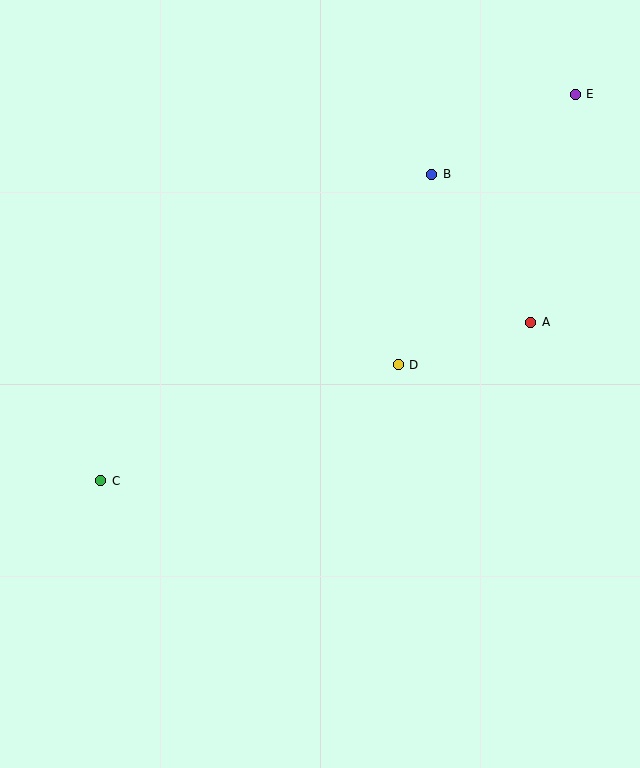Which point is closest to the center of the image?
Point D at (398, 365) is closest to the center.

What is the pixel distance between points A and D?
The distance between A and D is 139 pixels.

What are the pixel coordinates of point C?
Point C is at (101, 481).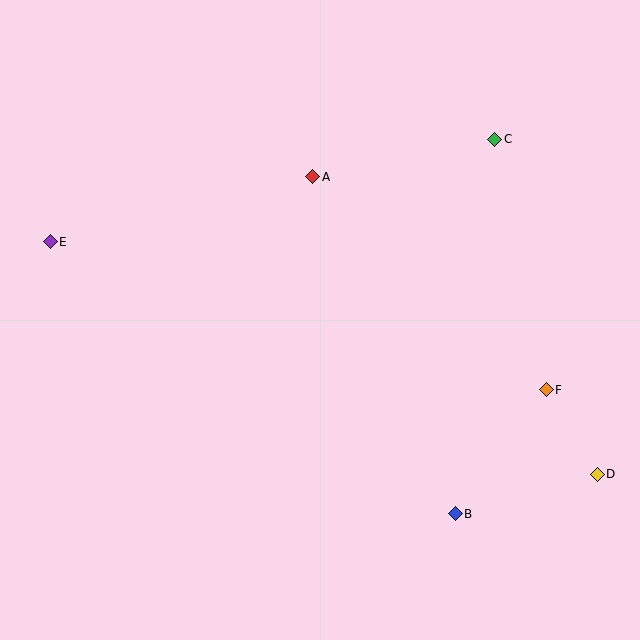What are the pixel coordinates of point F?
Point F is at (546, 390).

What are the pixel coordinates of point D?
Point D is at (597, 474).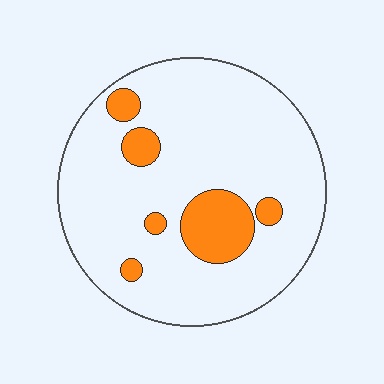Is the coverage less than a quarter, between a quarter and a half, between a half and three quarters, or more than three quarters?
Less than a quarter.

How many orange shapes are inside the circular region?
6.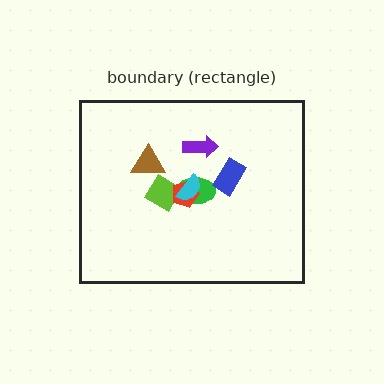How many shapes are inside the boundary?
7 inside, 0 outside.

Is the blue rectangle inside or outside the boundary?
Inside.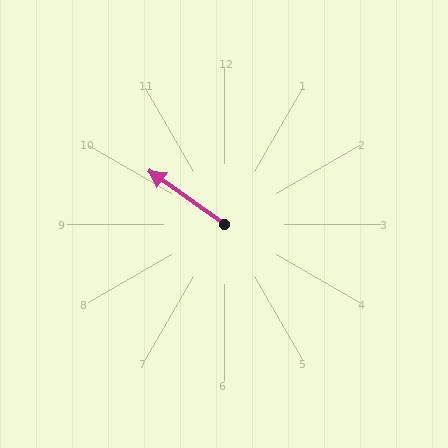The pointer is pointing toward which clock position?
Roughly 10 o'clock.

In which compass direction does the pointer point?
Northwest.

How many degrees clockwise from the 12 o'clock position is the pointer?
Approximately 305 degrees.